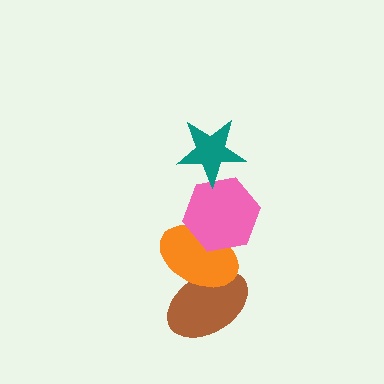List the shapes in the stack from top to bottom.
From top to bottom: the teal star, the pink hexagon, the orange ellipse, the brown ellipse.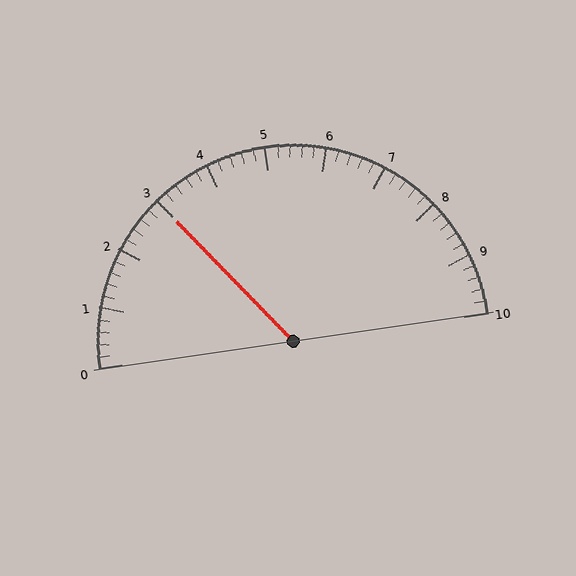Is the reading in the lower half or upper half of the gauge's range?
The reading is in the lower half of the range (0 to 10).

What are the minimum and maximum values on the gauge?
The gauge ranges from 0 to 10.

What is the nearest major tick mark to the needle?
The nearest major tick mark is 3.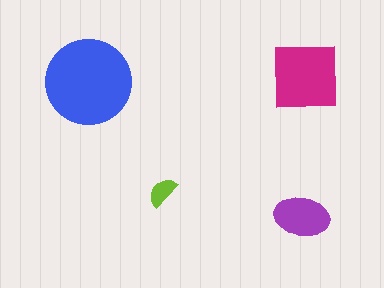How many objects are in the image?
There are 4 objects in the image.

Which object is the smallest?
The lime semicircle.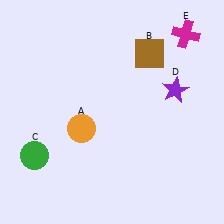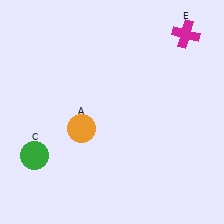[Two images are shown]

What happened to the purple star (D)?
The purple star (D) was removed in Image 2. It was in the top-right area of Image 1.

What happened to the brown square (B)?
The brown square (B) was removed in Image 2. It was in the top-right area of Image 1.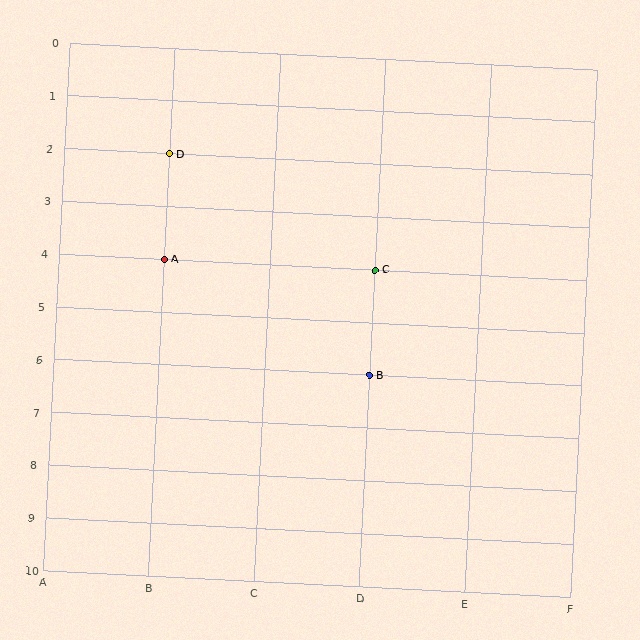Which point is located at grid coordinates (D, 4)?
Point C is at (D, 4).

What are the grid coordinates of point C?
Point C is at grid coordinates (D, 4).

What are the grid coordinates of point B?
Point B is at grid coordinates (D, 6).